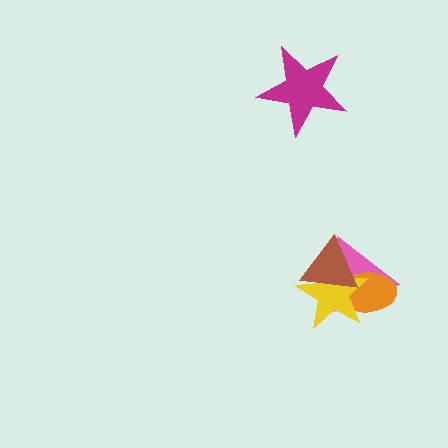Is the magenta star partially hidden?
No, no other shape covers it.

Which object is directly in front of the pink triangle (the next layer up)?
The orange ellipse is directly in front of the pink triangle.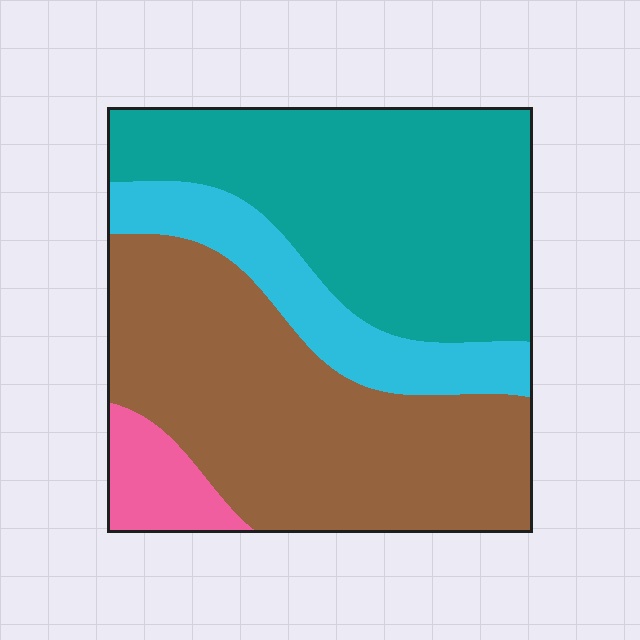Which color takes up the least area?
Pink, at roughly 5%.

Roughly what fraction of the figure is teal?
Teal covers 38% of the figure.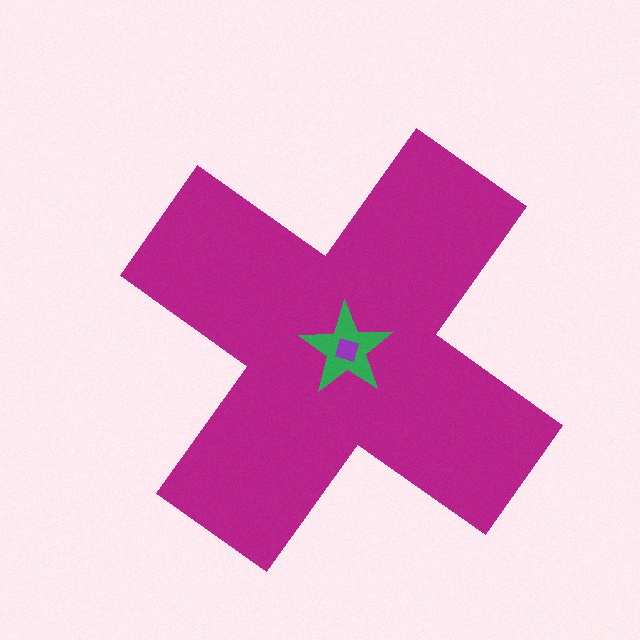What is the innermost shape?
The purple diamond.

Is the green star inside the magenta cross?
Yes.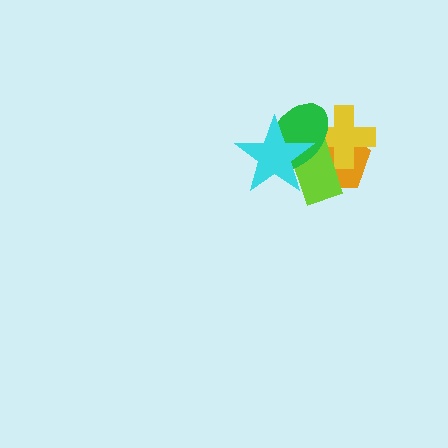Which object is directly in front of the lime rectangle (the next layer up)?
The green ellipse is directly in front of the lime rectangle.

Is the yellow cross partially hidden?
Yes, it is partially covered by another shape.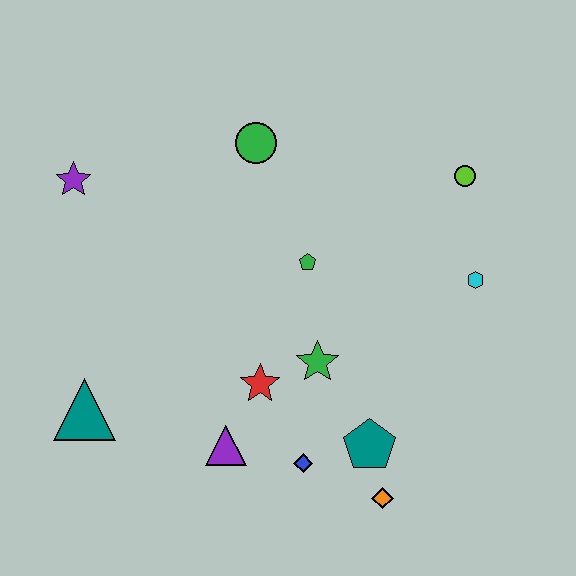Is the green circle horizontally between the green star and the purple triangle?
Yes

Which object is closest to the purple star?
The green circle is closest to the purple star.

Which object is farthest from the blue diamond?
The purple star is farthest from the blue diamond.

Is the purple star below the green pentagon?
No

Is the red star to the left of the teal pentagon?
Yes